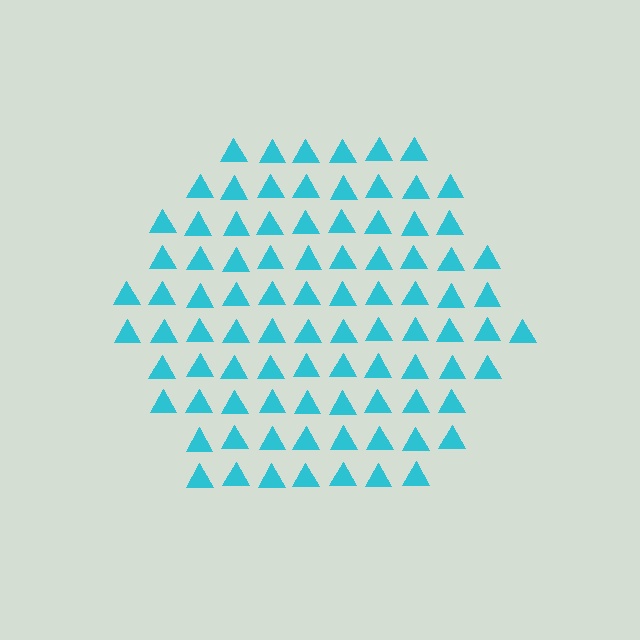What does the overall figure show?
The overall figure shows a hexagon.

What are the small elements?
The small elements are triangles.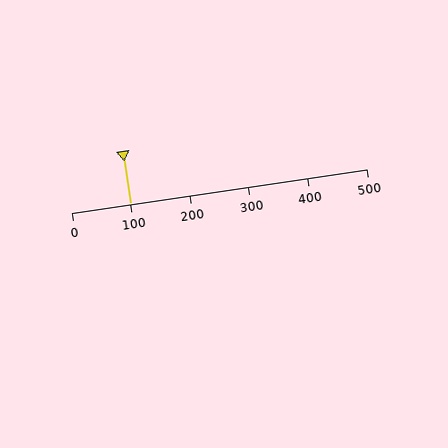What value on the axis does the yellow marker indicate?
The marker indicates approximately 100.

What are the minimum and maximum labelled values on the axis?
The axis runs from 0 to 500.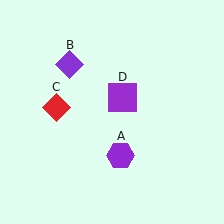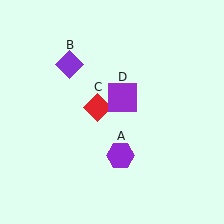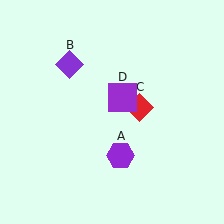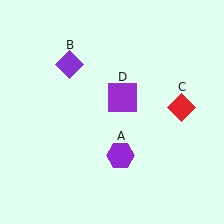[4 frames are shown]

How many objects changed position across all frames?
1 object changed position: red diamond (object C).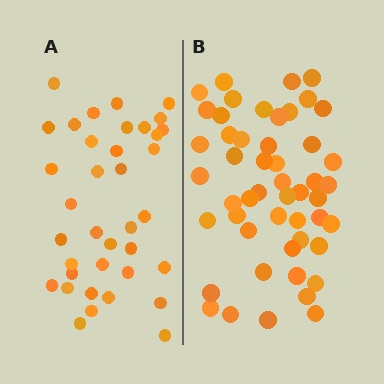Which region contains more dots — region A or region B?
Region B (the right region) has more dots.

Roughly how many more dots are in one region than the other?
Region B has approximately 15 more dots than region A.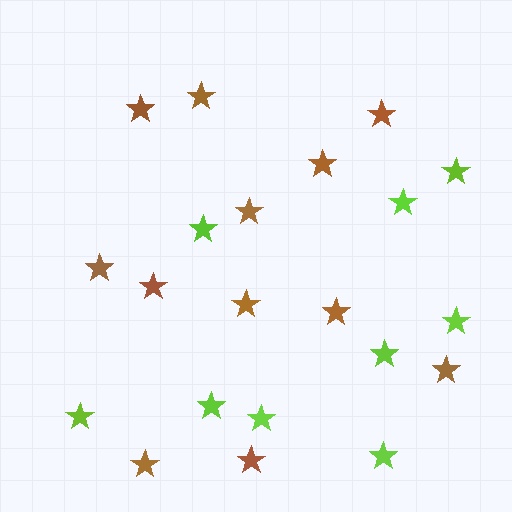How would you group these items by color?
There are 2 groups: one group of brown stars (12) and one group of lime stars (9).